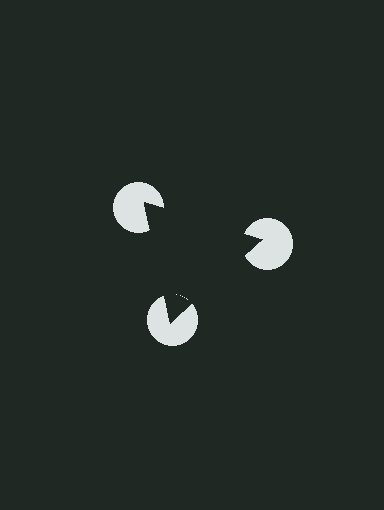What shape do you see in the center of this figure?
An illusory triangle — its edges are inferred from the aligned wedge cuts in the pac-man discs, not physically drawn.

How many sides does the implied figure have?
3 sides.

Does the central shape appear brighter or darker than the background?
It typically appears slightly darker than the background, even though no actual brightness change is drawn.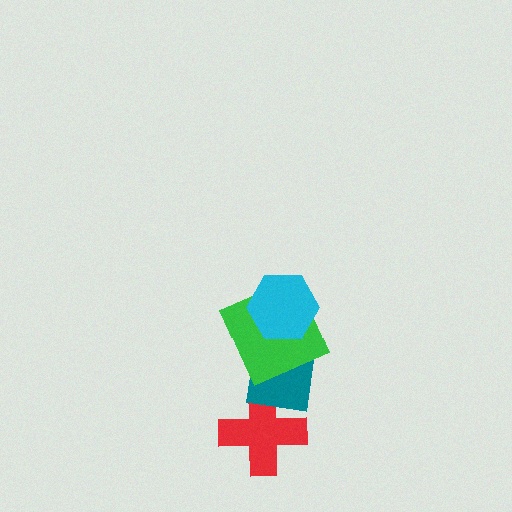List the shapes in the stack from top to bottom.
From top to bottom: the cyan hexagon, the green square, the teal square, the red cross.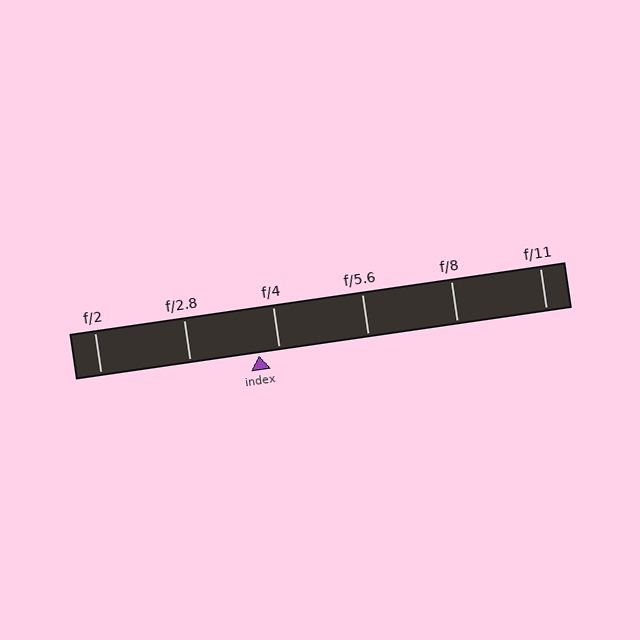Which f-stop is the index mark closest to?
The index mark is closest to f/4.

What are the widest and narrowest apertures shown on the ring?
The widest aperture shown is f/2 and the narrowest is f/11.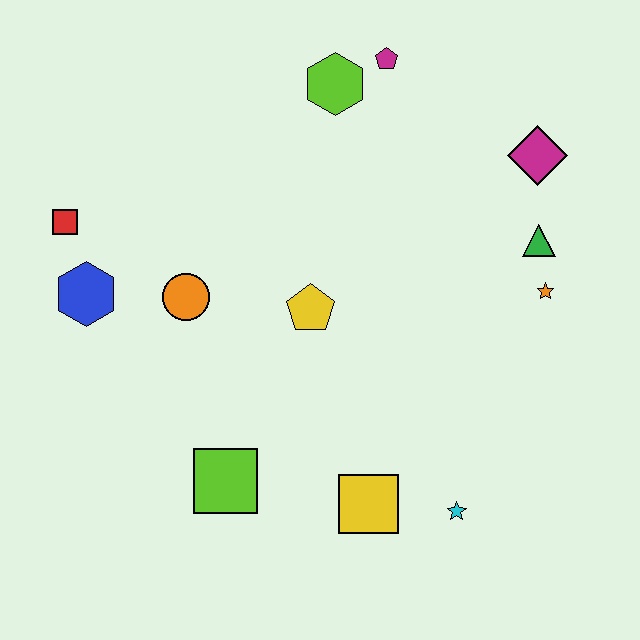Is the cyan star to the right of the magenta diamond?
No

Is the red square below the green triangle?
No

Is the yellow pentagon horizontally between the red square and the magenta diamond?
Yes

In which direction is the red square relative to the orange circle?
The red square is to the left of the orange circle.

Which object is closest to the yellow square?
The cyan star is closest to the yellow square.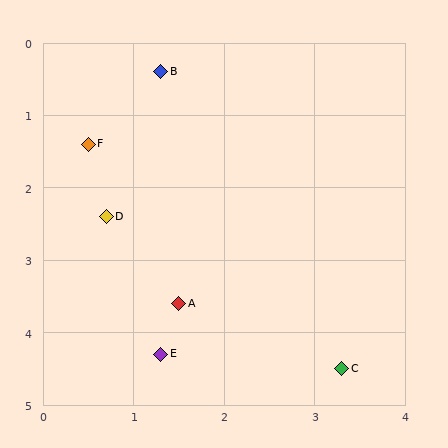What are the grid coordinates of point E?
Point E is at approximately (1.3, 4.3).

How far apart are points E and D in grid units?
Points E and D are about 2.0 grid units apart.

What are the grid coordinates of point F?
Point F is at approximately (0.5, 1.4).